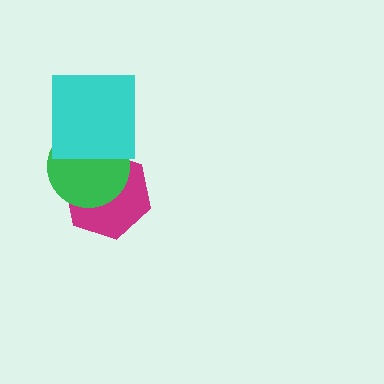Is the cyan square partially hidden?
No, no other shape covers it.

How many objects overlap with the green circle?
2 objects overlap with the green circle.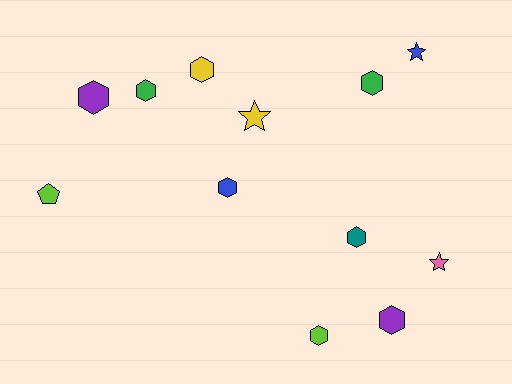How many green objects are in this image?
There are 2 green objects.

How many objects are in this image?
There are 12 objects.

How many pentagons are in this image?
There is 1 pentagon.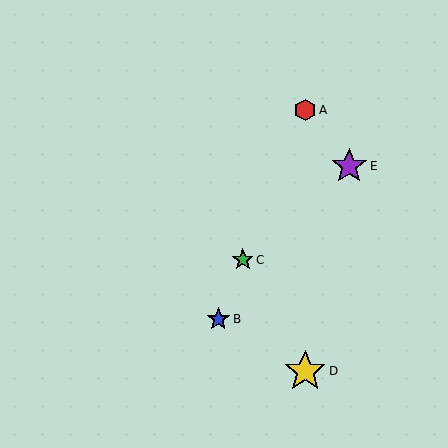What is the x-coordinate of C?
Object C is at x≈243.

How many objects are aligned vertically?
2 objects (A, D) are aligned vertically.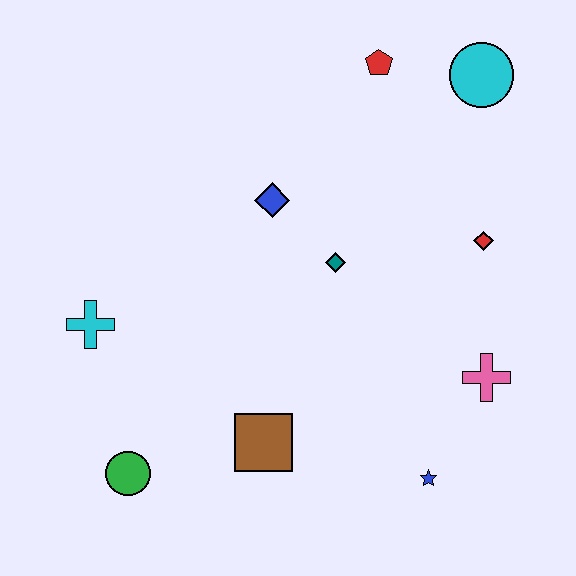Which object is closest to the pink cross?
The blue star is closest to the pink cross.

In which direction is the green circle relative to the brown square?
The green circle is to the left of the brown square.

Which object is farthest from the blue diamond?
The blue star is farthest from the blue diamond.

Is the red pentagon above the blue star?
Yes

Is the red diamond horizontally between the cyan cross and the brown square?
No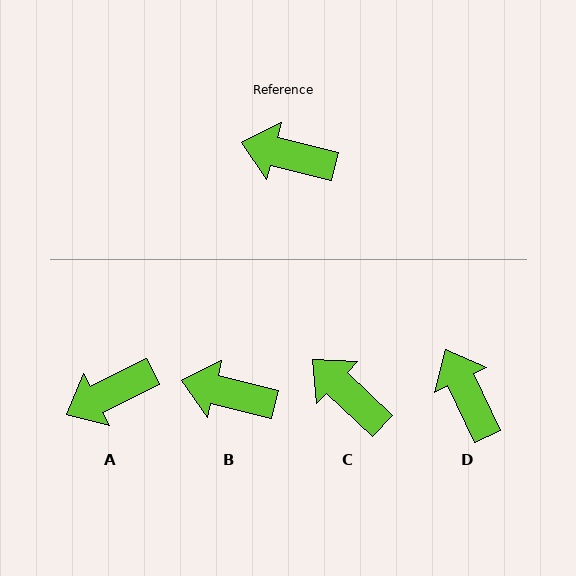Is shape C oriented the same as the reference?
No, it is off by about 29 degrees.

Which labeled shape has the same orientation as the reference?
B.